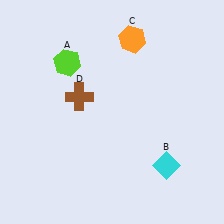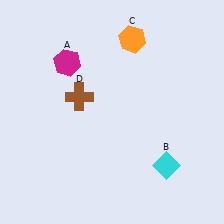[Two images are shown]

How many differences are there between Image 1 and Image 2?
There is 1 difference between the two images.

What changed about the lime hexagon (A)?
In Image 1, A is lime. In Image 2, it changed to magenta.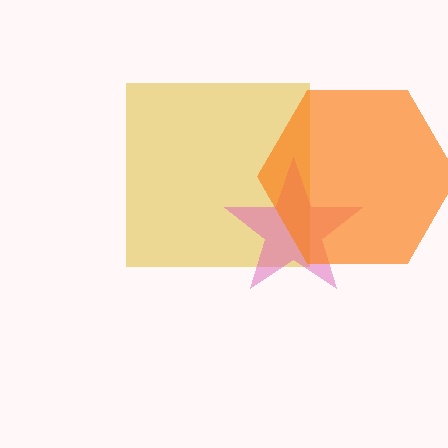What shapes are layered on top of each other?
The layered shapes are: a yellow square, a pink star, an orange hexagon.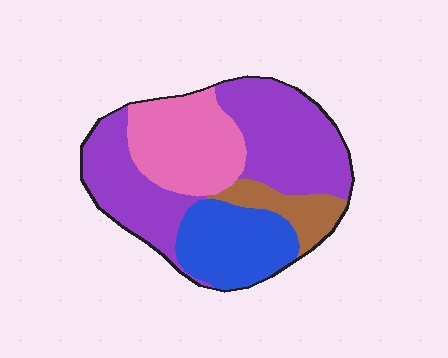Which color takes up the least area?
Brown, at roughly 10%.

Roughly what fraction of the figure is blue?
Blue covers around 20% of the figure.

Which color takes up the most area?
Purple, at roughly 45%.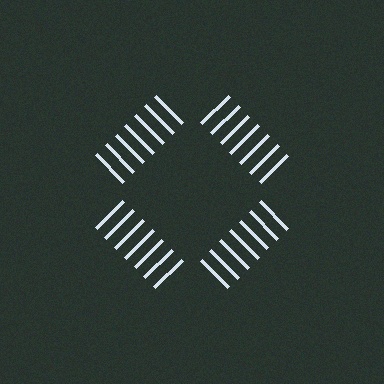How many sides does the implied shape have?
4 sides — the line-ends trace a square.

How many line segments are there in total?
28 — 7 along each of the 4 edges.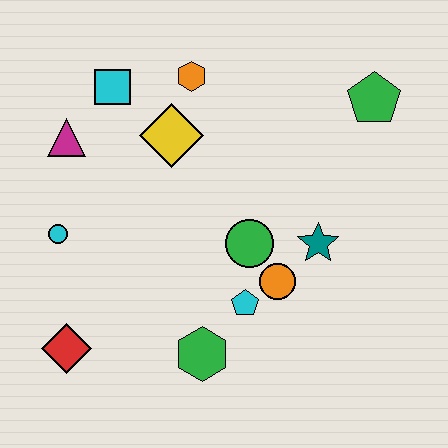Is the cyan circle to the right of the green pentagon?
No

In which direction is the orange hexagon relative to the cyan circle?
The orange hexagon is above the cyan circle.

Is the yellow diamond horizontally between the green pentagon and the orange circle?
No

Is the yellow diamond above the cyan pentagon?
Yes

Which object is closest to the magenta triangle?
The cyan square is closest to the magenta triangle.